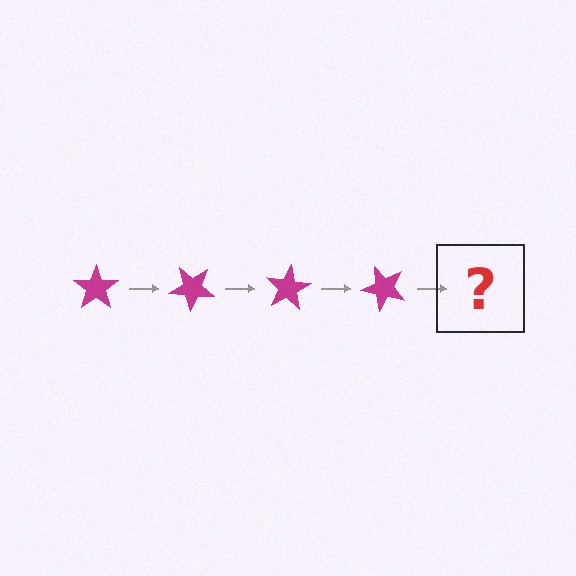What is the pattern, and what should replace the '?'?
The pattern is that the star rotates 40 degrees each step. The '?' should be a magenta star rotated 160 degrees.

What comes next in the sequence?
The next element should be a magenta star rotated 160 degrees.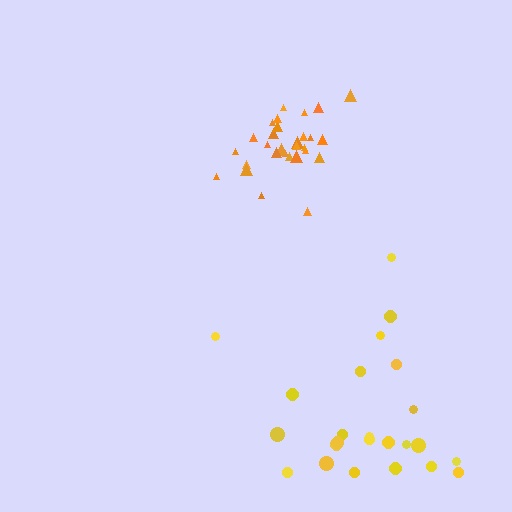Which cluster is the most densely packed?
Orange.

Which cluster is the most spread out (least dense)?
Yellow.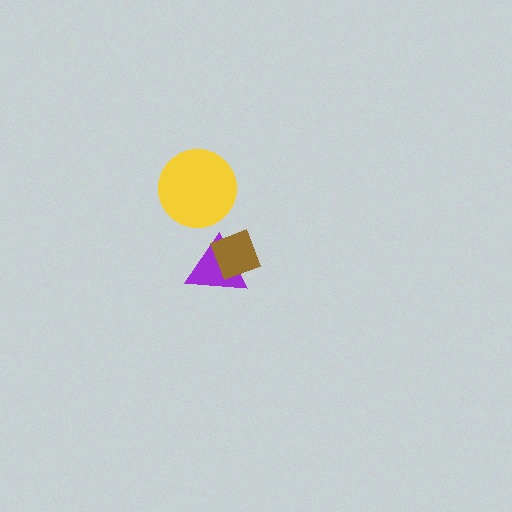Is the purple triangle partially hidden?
Yes, it is partially covered by another shape.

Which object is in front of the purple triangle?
The brown diamond is in front of the purple triangle.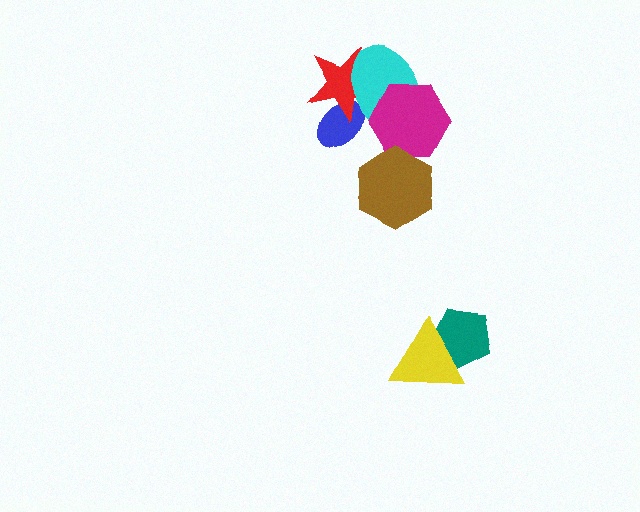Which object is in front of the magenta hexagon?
The brown hexagon is in front of the magenta hexagon.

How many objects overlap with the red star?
2 objects overlap with the red star.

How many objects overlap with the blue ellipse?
2 objects overlap with the blue ellipse.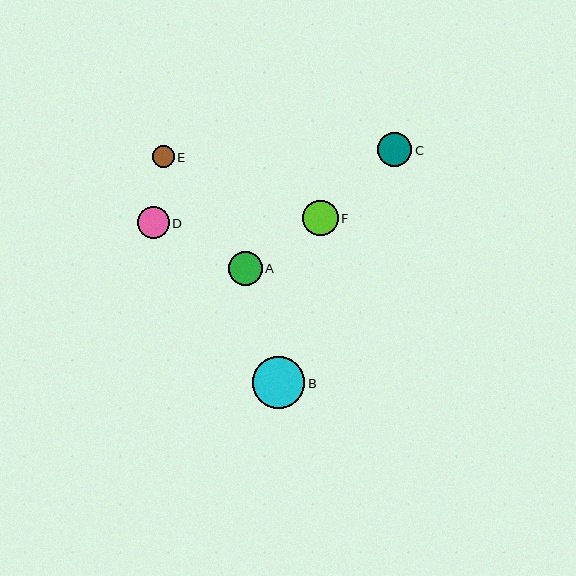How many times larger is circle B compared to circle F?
Circle B is approximately 1.5 times the size of circle F.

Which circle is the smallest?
Circle E is the smallest with a size of approximately 22 pixels.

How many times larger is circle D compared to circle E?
Circle D is approximately 1.5 times the size of circle E.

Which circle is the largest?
Circle B is the largest with a size of approximately 52 pixels.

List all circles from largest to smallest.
From largest to smallest: B, F, C, A, D, E.